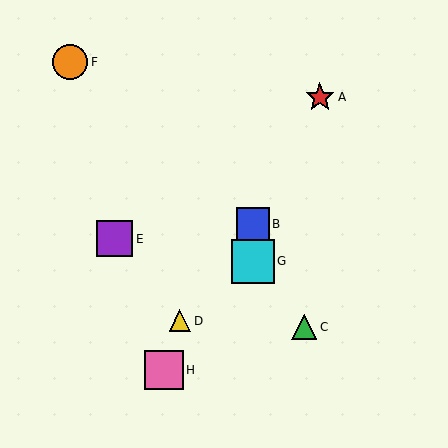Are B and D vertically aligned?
No, B is at x≈253 and D is at x≈180.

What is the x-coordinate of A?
Object A is at x≈320.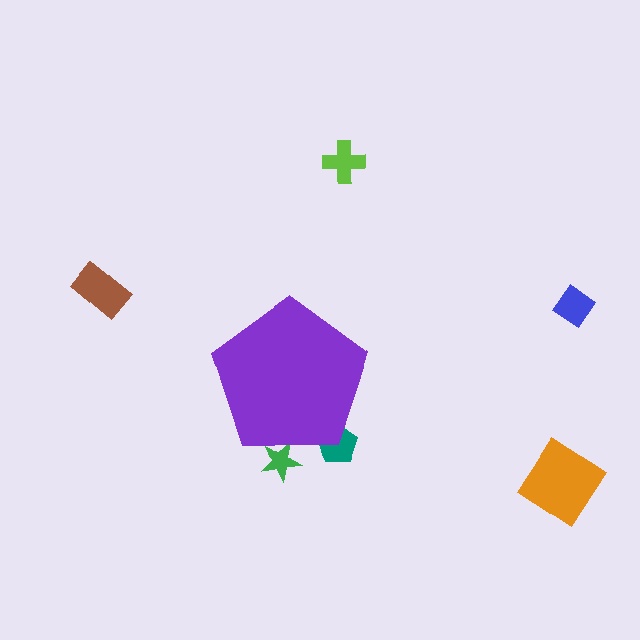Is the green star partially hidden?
Yes, the green star is partially hidden behind the purple pentagon.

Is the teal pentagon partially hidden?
Yes, the teal pentagon is partially hidden behind the purple pentagon.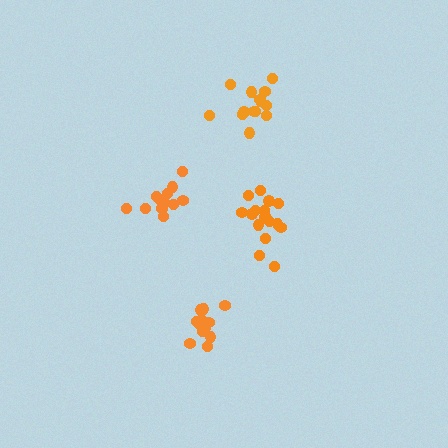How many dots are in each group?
Group 1: 13 dots, Group 2: 12 dots, Group 3: 14 dots, Group 4: 17 dots (56 total).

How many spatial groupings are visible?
There are 4 spatial groupings.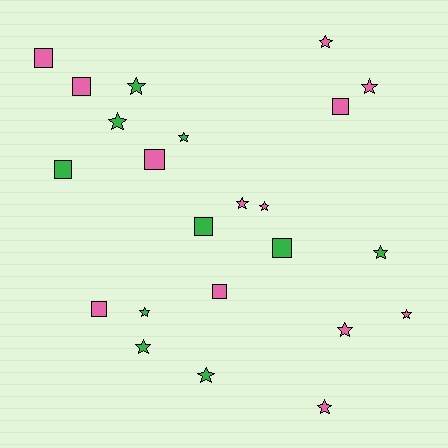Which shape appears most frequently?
Star, with 14 objects.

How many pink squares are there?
There are 6 pink squares.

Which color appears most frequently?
Pink, with 13 objects.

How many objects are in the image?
There are 23 objects.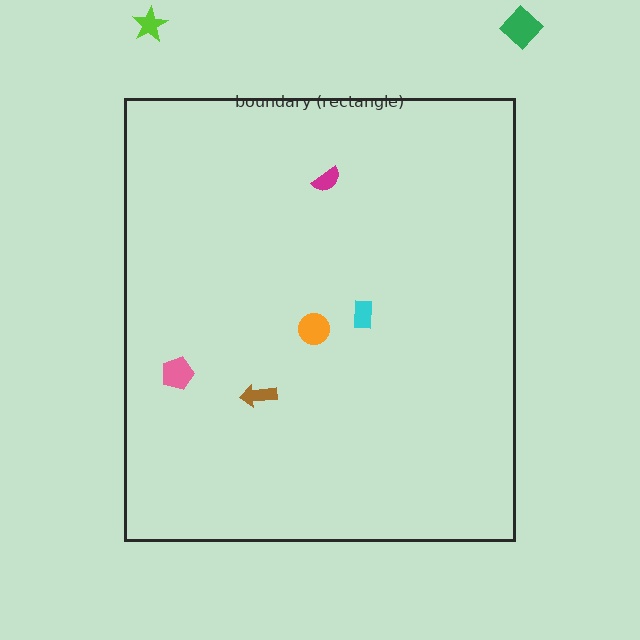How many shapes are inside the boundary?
5 inside, 2 outside.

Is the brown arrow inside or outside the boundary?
Inside.